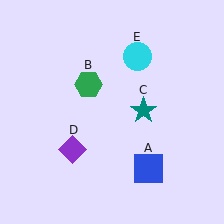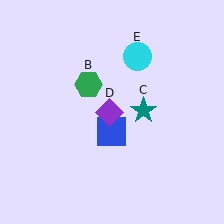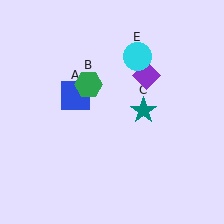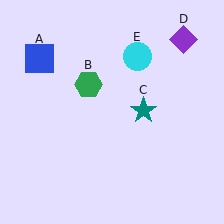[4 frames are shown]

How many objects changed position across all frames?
2 objects changed position: blue square (object A), purple diamond (object D).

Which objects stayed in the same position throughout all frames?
Green hexagon (object B) and teal star (object C) and cyan circle (object E) remained stationary.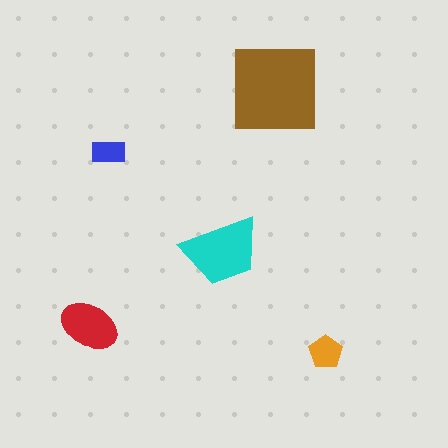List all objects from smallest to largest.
The blue rectangle, the orange pentagon, the red ellipse, the cyan trapezoid, the brown square.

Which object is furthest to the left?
The red ellipse is leftmost.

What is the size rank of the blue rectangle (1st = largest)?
5th.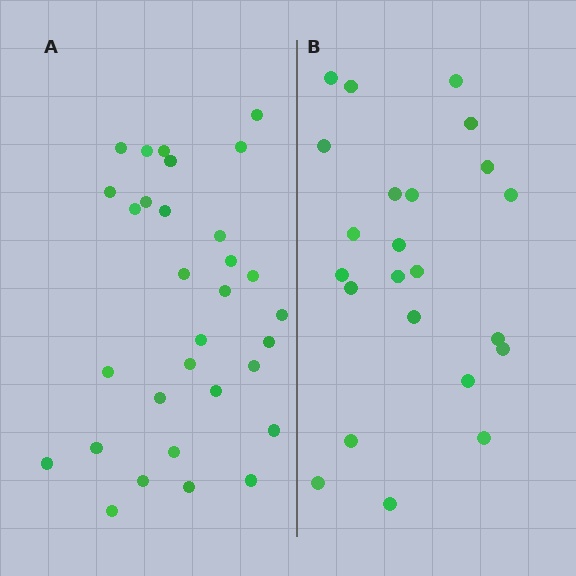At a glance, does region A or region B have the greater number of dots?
Region A (the left region) has more dots.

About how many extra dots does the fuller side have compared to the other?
Region A has roughly 8 or so more dots than region B.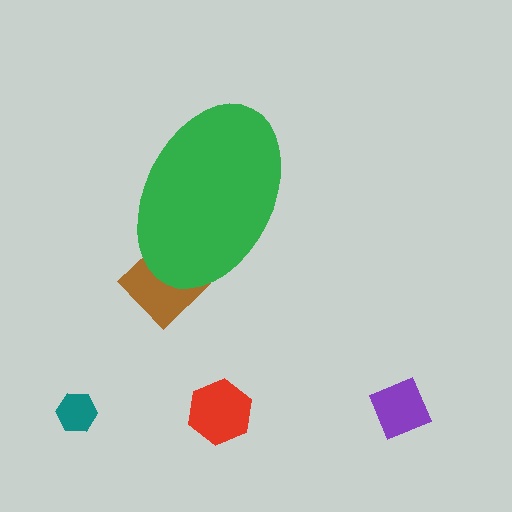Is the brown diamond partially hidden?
Yes, the brown diamond is partially hidden behind the green ellipse.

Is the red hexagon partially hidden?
No, the red hexagon is fully visible.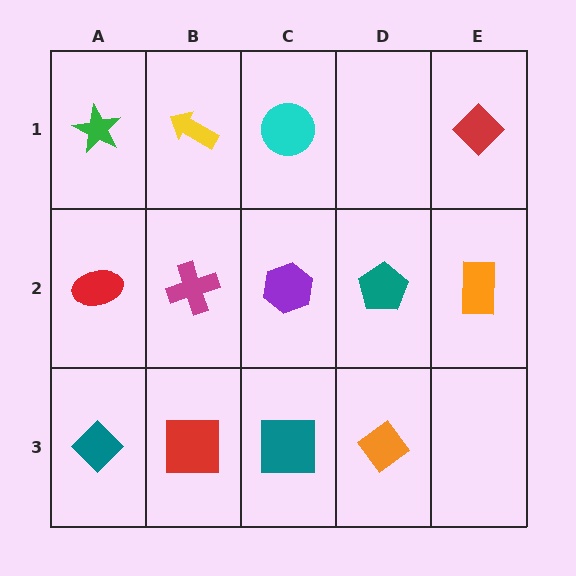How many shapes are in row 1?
4 shapes.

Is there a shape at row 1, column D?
No, that cell is empty.